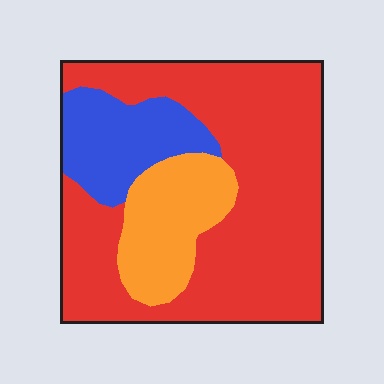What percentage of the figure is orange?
Orange covers around 20% of the figure.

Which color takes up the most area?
Red, at roughly 65%.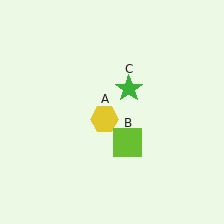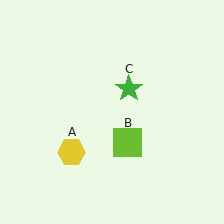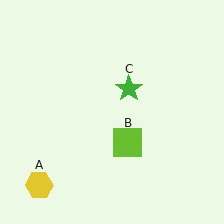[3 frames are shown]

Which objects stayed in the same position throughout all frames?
Lime square (object B) and green star (object C) remained stationary.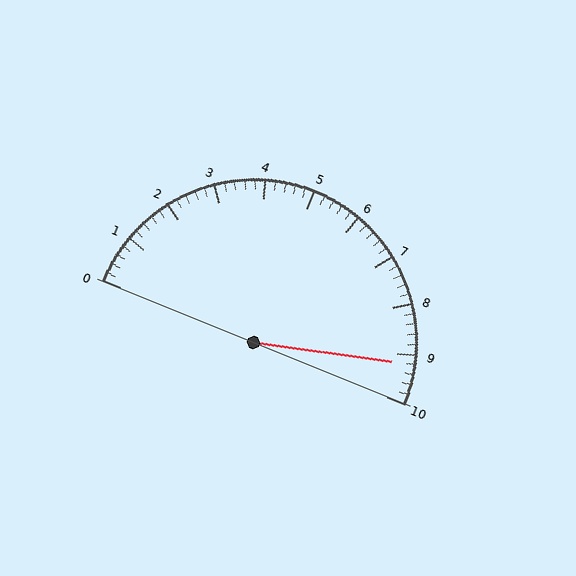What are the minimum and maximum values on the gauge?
The gauge ranges from 0 to 10.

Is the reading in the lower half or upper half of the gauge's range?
The reading is in the upper half of the range (0 to 10).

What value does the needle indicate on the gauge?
The needle indicates approximately 9.2.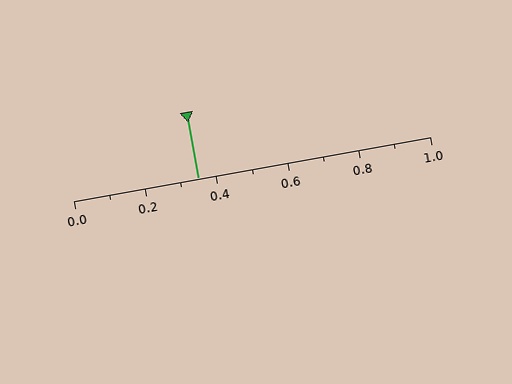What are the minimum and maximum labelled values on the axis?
The axis runs from 0.0 to 1.0.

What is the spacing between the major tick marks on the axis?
The major ticks are spaced 0.2 apart.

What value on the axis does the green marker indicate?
The marker indicates approximately 0.35.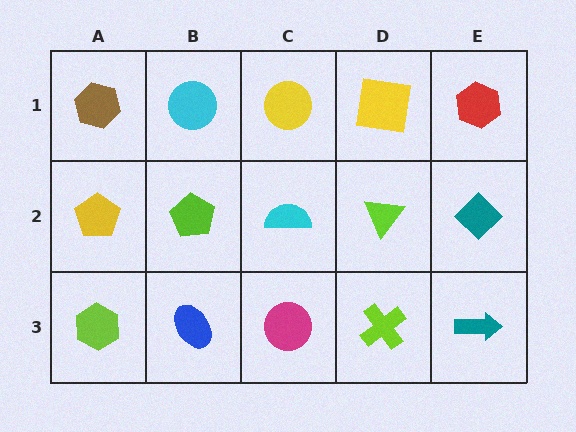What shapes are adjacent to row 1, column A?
A yellow pentagon (row 2, column A), a cyan circle (row 1, column B).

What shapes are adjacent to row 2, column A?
A brown hexagon (row 1, column A), a lime hexagon (row 3, column A), a lime pentagon (row 2, column B).